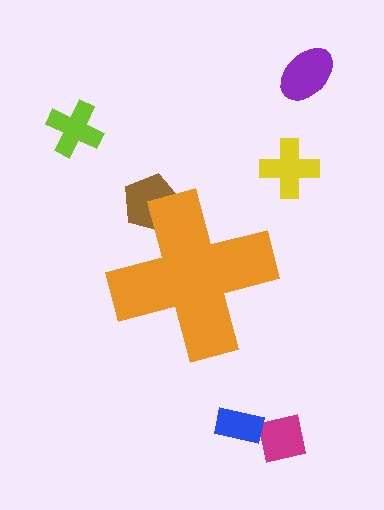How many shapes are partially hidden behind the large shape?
1 shape is partially hidden.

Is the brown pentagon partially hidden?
Yes, the brown pentagon is partially hidden behind the orange cross.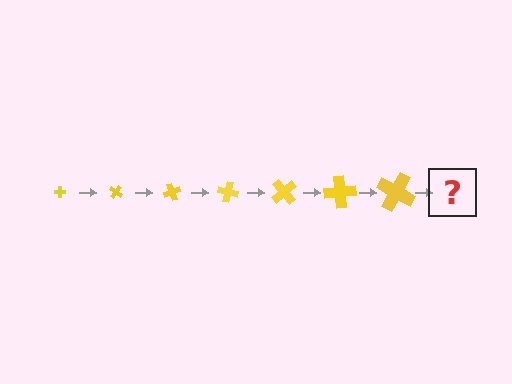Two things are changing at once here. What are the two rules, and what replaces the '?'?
The two rules are that the cross grows larger each step and it rotates 35 degrees each step. The '?' should be a cross, larger than the previous one and rotated 245 degrees from the start.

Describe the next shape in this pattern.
It should be a cross, larger than the previous one and rotated 245 degrees from the start.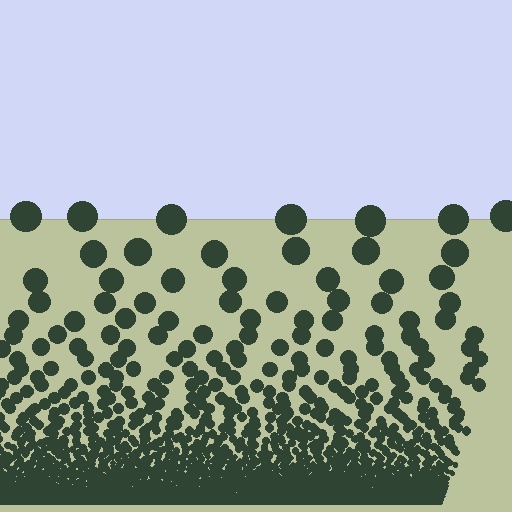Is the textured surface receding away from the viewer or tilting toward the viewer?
The surface appears to tilt toward the viewer. Texture elements get larger and sparser toward the top.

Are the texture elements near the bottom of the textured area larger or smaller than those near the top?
Smaller. The gradient is inverted — elements near the bottom are smaller and denser.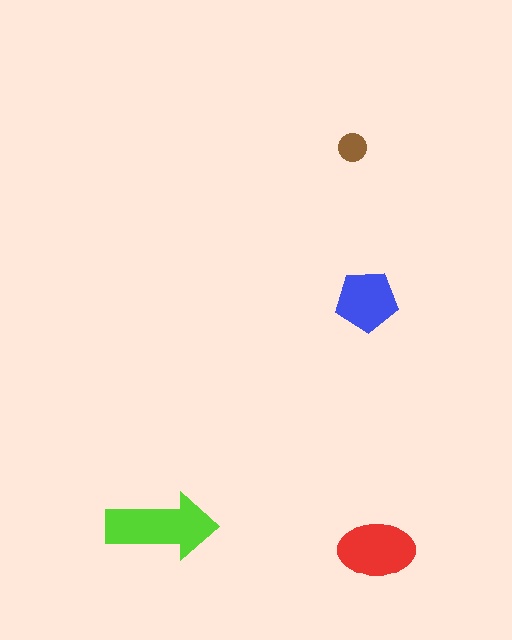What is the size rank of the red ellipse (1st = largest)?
2nd.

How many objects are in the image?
There are 4 objects in the image.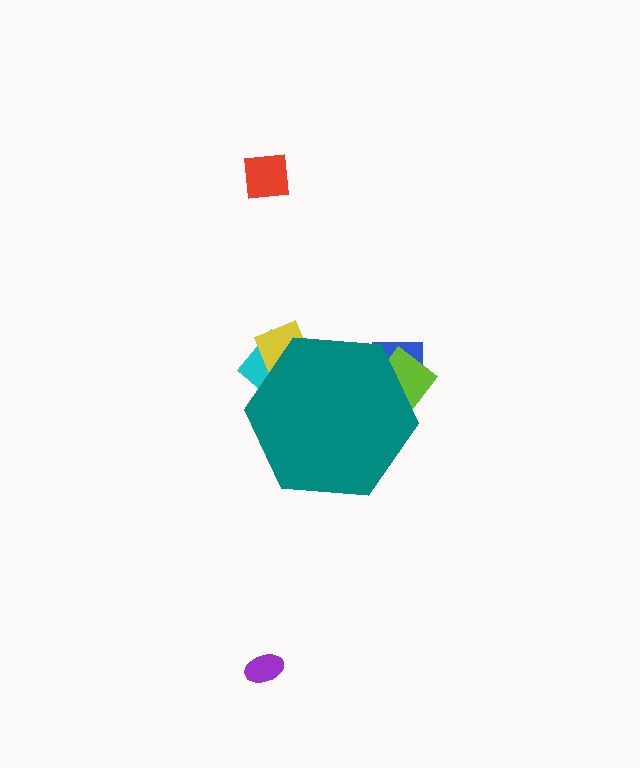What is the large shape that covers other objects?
A teal hexagon.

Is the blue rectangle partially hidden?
Yes, the blue rectangle is partially hidden behind the teal hexagon.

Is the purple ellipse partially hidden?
No, the purple ellipse is fully visible.